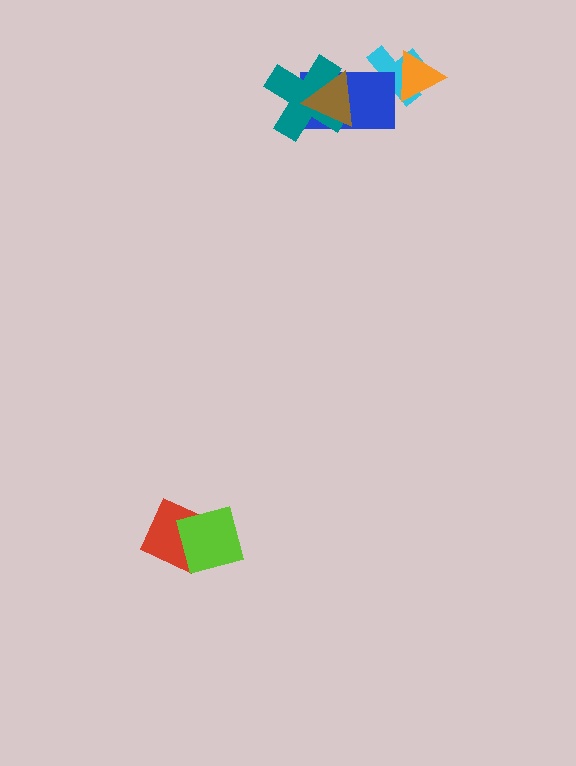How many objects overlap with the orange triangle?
1 object overlaps with the orange triangle.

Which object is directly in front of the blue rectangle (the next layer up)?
The teal cross is directly in front of the blue rectangle.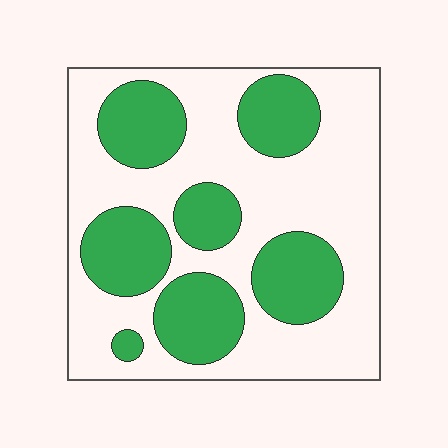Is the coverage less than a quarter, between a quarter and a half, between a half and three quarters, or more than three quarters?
Between a quarter and a half.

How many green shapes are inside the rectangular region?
7.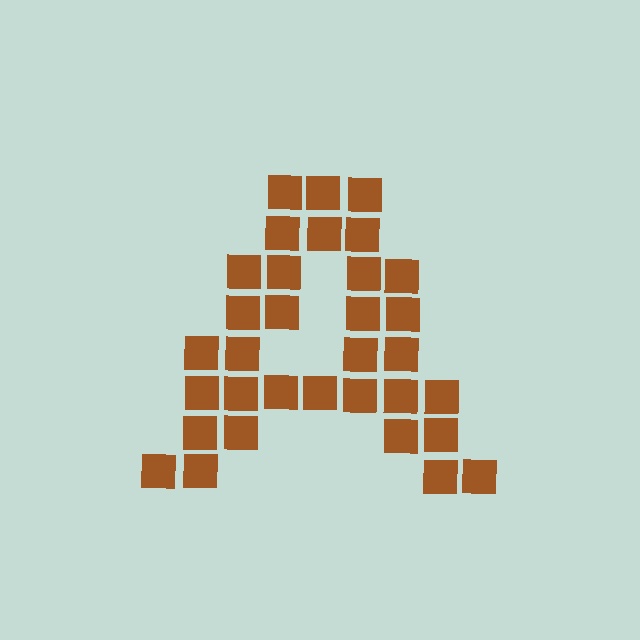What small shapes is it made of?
It is made of small squares.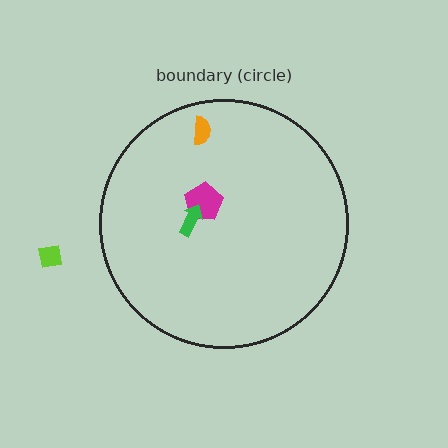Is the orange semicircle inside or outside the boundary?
Inside.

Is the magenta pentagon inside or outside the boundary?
Inside.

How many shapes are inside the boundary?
3 inside, 1 outside.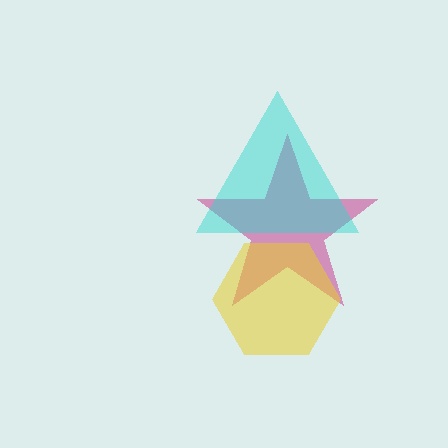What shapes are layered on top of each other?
The layered shapes are: a magenta star, a cyan triangle, a yellow hexagon.